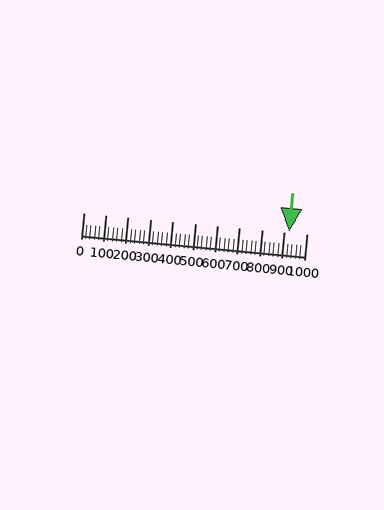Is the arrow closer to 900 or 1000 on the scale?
The arrow is closer to 900.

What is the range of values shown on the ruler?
The ruler shows values from 0 to 1000.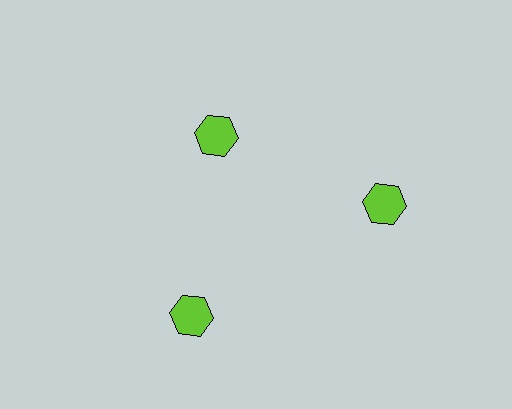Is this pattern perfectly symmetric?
No. The 3 lime hexagons are arranged in a ring, but one element near the 11 o'clock position is pulled inward toward the center, breaking the 3-fold rotational symmetry.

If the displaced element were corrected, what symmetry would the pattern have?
It would have 3-fold rotational symmetry — the pattern would map onto itself every 120 degrees.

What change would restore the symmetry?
The symmetry would be restored by moving it outward, back onto the ring so that all 3 hexagons sit at equal angles and equal distance from the center.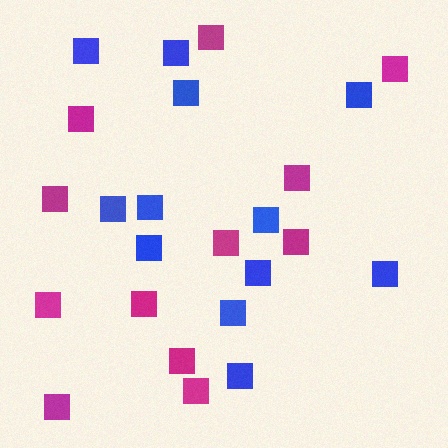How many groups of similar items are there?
There are 2 groups: one group of blue squares (12) and one group of magenta squares (12).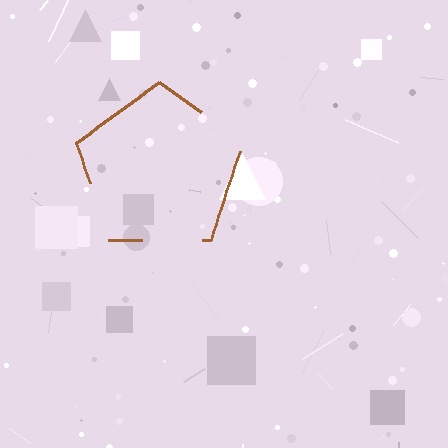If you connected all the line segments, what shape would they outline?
They would outline a pentagon.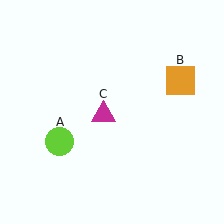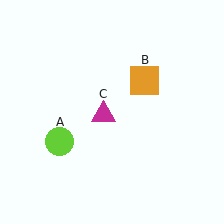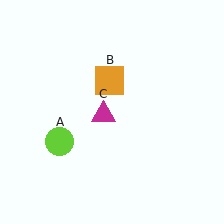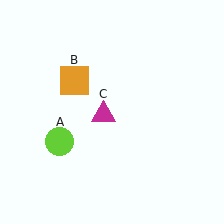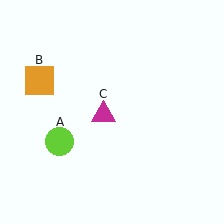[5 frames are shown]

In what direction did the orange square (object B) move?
The orange square (object B) moved left.